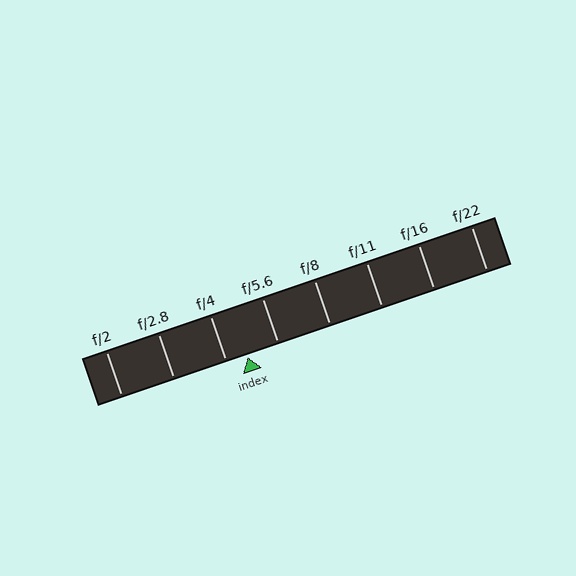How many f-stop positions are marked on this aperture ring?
There are 8 f-stop positions marked.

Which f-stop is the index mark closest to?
The index mark is closest to f/4.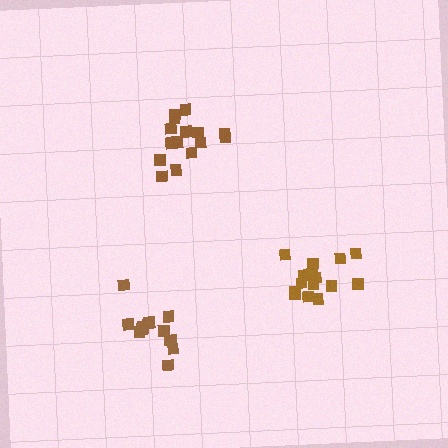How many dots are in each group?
Group 1: 13 dots, Group 2: 15 dots, Group 3: 15 dots (43 total).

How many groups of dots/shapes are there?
There are 3 groups.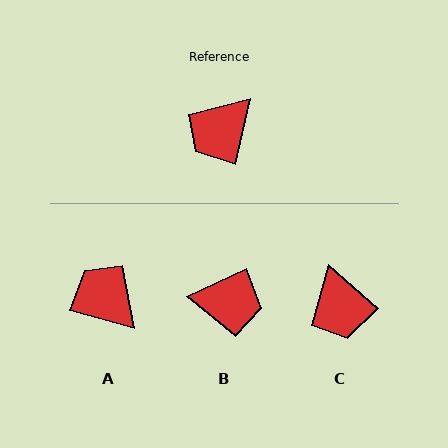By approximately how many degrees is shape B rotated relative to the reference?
Approximately 127 degrees counter-clockwise.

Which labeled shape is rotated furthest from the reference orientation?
B, about 127 degrees away.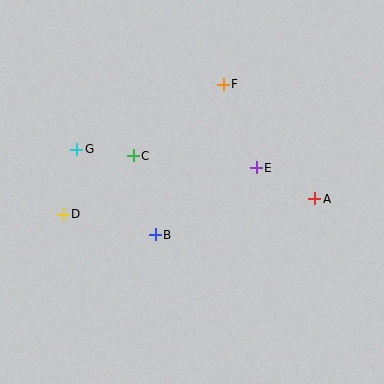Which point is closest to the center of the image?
Point B at (155, 235) is closest to the center.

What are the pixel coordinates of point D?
Point D is at (63, 214).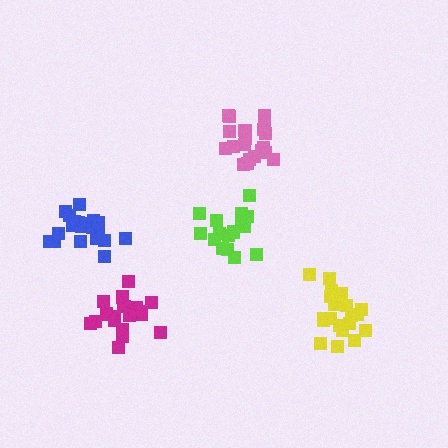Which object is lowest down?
The magenta cluster is bottommost.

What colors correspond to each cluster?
The clusters are colored: lime, magenta, yellow, pink, blue.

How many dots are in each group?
Group 1: 17 dots, Group 2: 20 dots, Group 3: 20 dots, Group 4: 20 dots, Group 5: 20 dots (97 total).